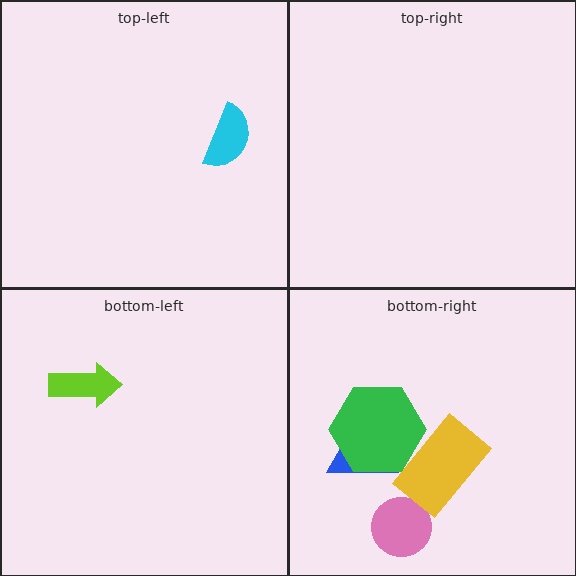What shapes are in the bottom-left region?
The lime arrow.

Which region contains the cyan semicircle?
The top-left region.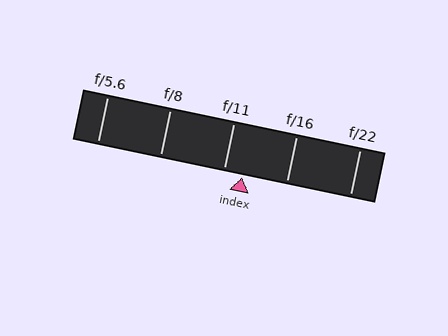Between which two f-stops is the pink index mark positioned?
The index mark is between f/11 and f/16.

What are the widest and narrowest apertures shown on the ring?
The widest aperture shown is f/5.6 and the narrowest is f/22.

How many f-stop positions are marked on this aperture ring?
There are 5 f-stop positions marked.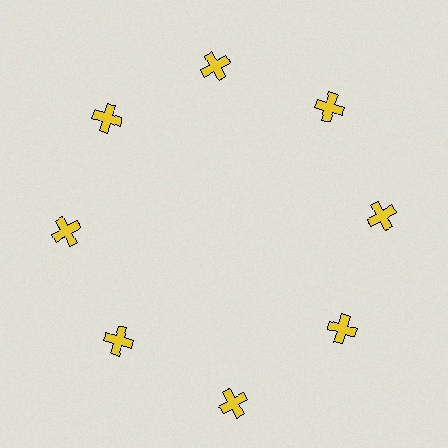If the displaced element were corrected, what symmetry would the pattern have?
It would have 8-fold rotational symmetry — the pattern would map onto itself every 45 degrees.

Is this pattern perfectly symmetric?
No. The 8 yellow crosses are arranged in a ring, but one element near the 6 o'clock position is pushed outward from the center, breaking the 8-fold rotational symmetry.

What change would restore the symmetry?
The symmetry would be restored by moving it inward, back onto the ring so that all 8 crosses sit at equal angles and equal distance from the center.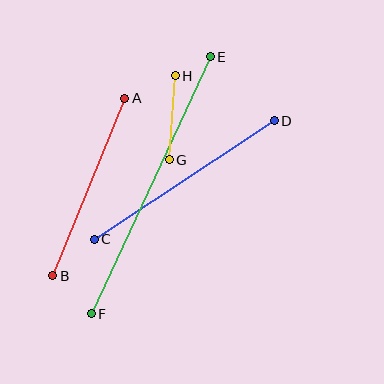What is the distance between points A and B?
The distance is approximately 192 pixels.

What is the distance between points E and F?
The distance is approximately 283 pixels.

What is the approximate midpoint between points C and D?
The midpoint is at approximately (184, 180) pixels.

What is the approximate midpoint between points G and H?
The midpoint is at approximately (172, 118) pixels.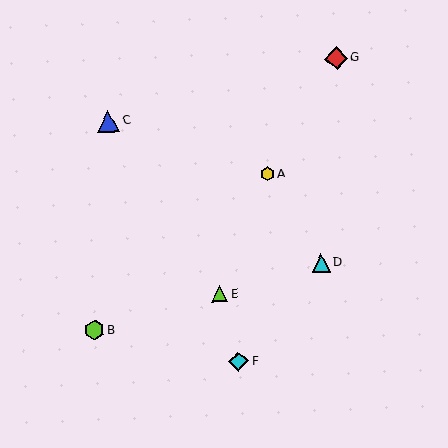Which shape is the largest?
The red diamond (labeled G) is the largest.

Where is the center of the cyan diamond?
The center of the cyan diamond is at (239, 361).